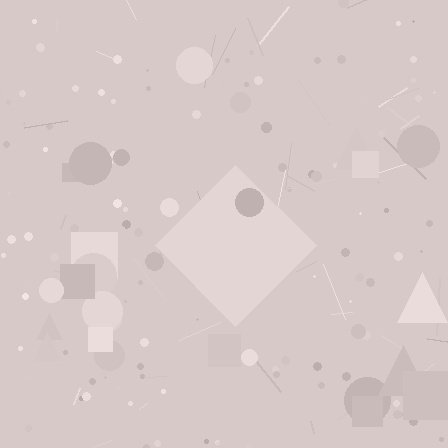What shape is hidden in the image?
A diamond is hidden in the image.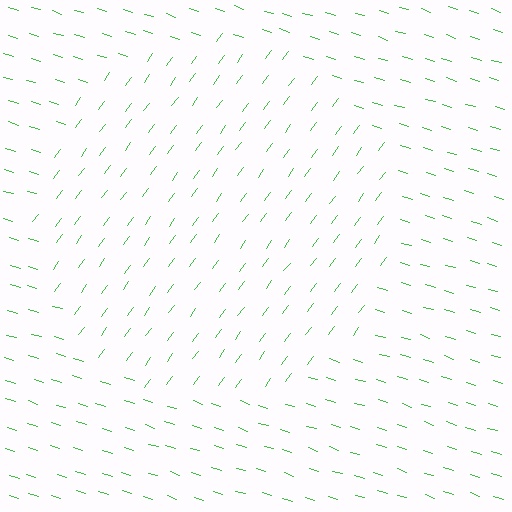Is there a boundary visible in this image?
Yes, there is a texture boundary formed by a change in line orientation.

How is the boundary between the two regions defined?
The boundary is defined purely by a change in line orientation (approximately 71 degrees difference). All lines are the same color and thickness.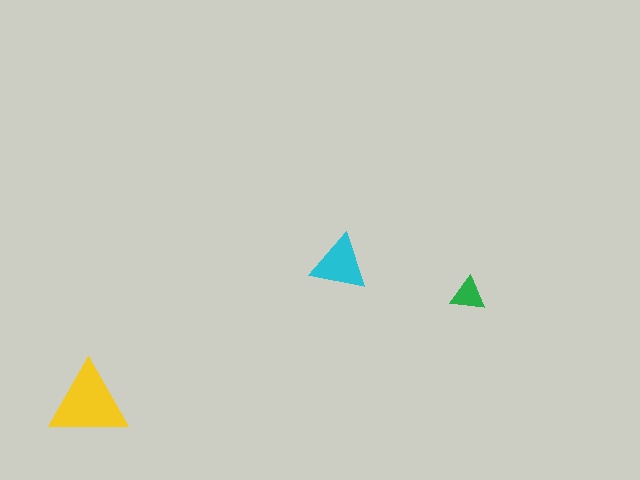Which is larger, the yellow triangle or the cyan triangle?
The yellow one.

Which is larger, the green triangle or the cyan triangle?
The cyan one.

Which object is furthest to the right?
The green triangle is rightmost.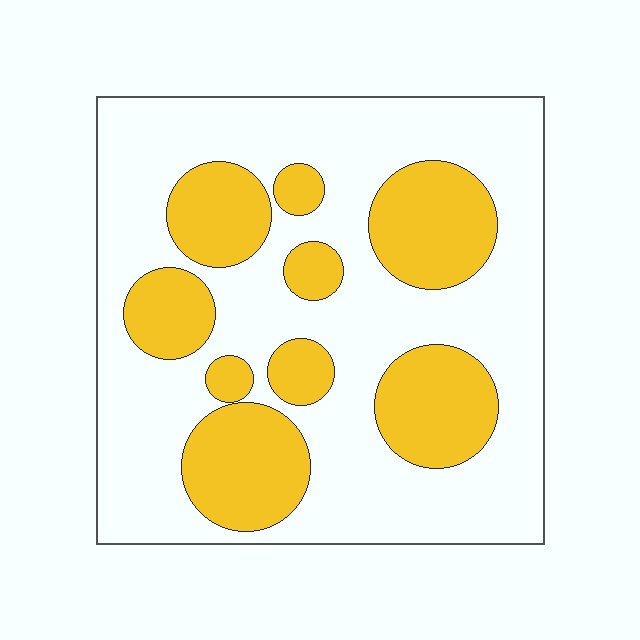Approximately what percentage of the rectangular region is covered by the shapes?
Approximately 30%.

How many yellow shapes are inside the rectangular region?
9.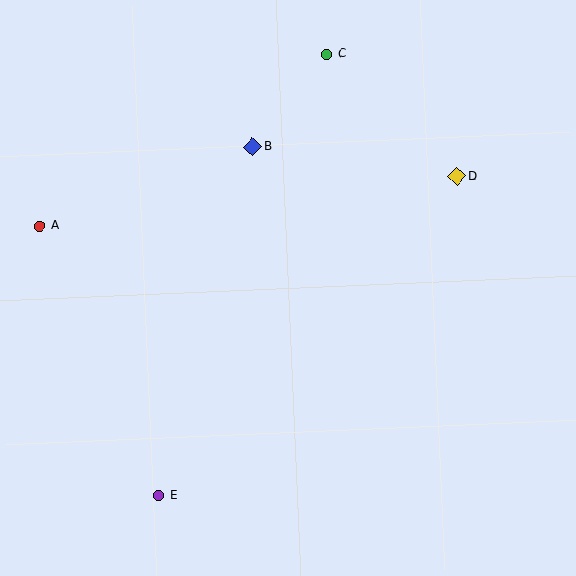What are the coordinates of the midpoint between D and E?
The midpoint between D and E is at (308, 336).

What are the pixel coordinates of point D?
Point D is at (457, 177).